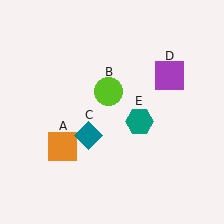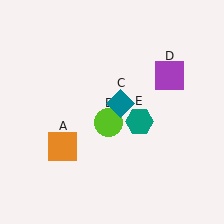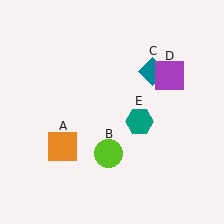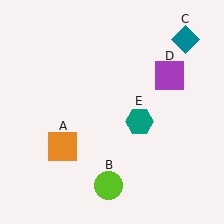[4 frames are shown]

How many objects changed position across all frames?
2 objects changed position: lime circle (object B), teal diamond (object C).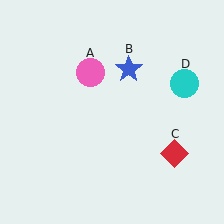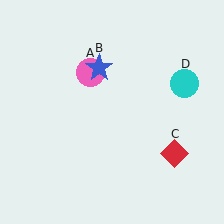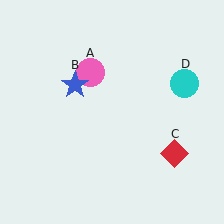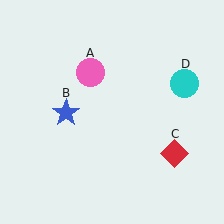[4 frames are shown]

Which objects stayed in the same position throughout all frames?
Pink circle (object A) and red diamond (object C) and cyan circle (object D) remained stationary.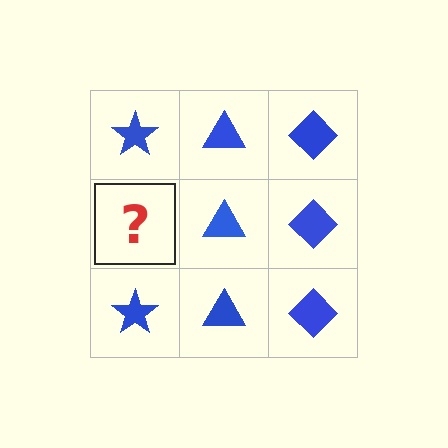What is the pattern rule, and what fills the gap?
The rule is that each column has a consistent shape. The gap should be filled with a blue star.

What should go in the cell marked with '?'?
The missing cell should contain a blue star.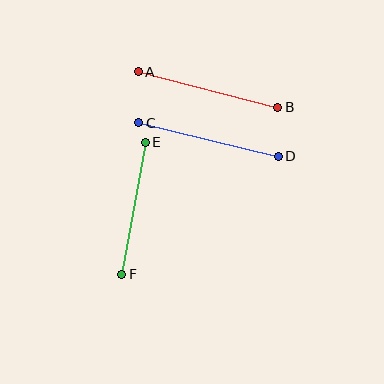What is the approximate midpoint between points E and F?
The midpoint is at approximately (134, 208) pixels.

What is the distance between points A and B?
The distance is approximately 144 pixels.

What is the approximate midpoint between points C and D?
The midpoint is at approximately (208, 140) pixels.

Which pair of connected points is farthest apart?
Points A and B are farthest apart.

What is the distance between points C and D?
The distance is approximately 144 pixels.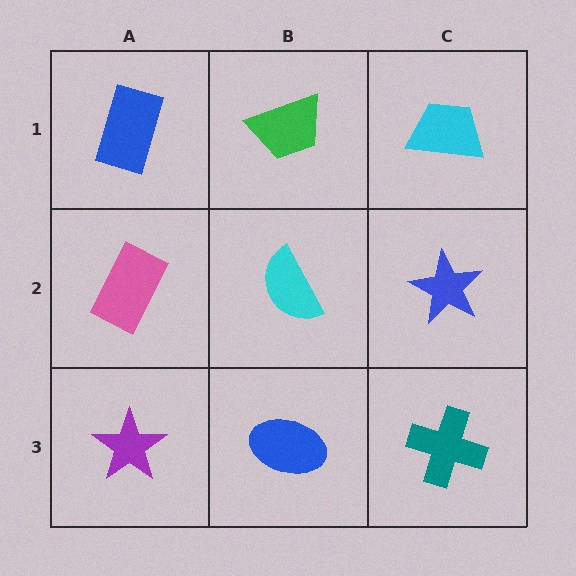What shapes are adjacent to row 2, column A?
A blue rectangle (row 1, column A), a purple star (row 3, column A), a cyan semicircle (row 2, column B).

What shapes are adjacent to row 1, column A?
A pink rectangle (row 2, column A), a green trapezoid (row 1, column B).